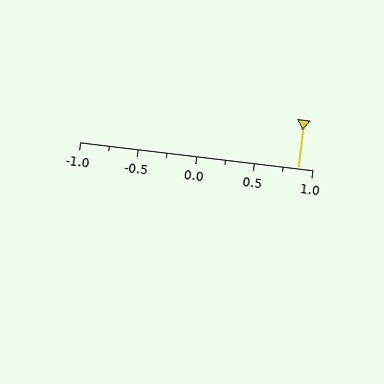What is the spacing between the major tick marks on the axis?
The major ticks are spaced 0.5 apart.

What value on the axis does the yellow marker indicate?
The marker indicates approximately 0.88.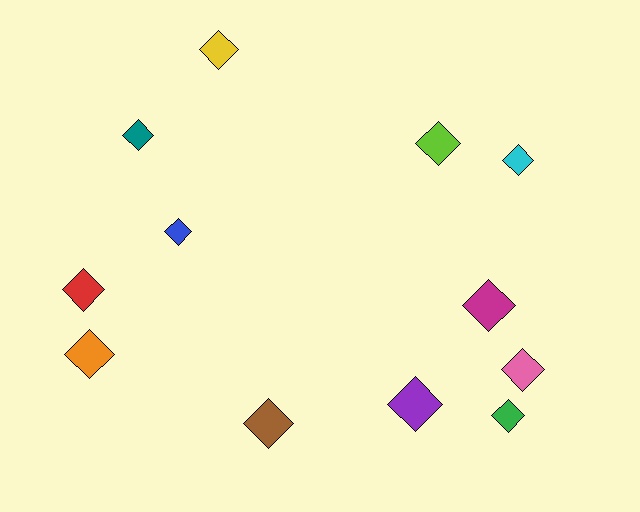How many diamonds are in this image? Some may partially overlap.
There are 12 diamonds.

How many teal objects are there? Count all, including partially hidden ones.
There is 1 teal object.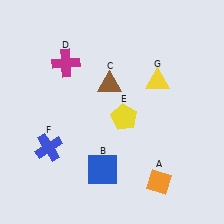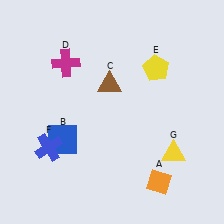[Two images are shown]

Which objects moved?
The objects that moved are: the blue square (B), the yellow pentagon (E), the yellow triangle (G).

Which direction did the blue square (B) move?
The blue square (B) moved left.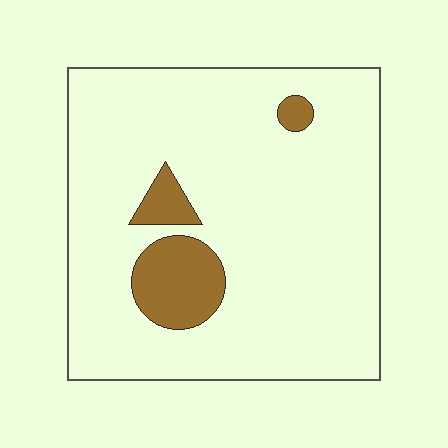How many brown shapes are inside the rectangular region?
3.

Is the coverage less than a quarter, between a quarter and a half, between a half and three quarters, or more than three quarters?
Less than a quarter.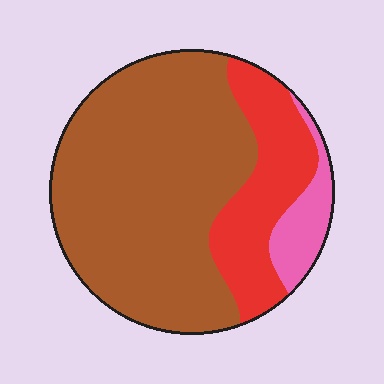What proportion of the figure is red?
Red covers about 25% of the figure.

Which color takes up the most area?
Brown, at roughly 70%.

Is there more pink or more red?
Red.